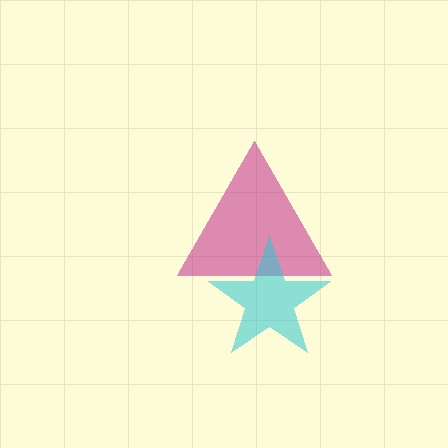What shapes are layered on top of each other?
The layered shapes are: a magenta triangle, a cyan star.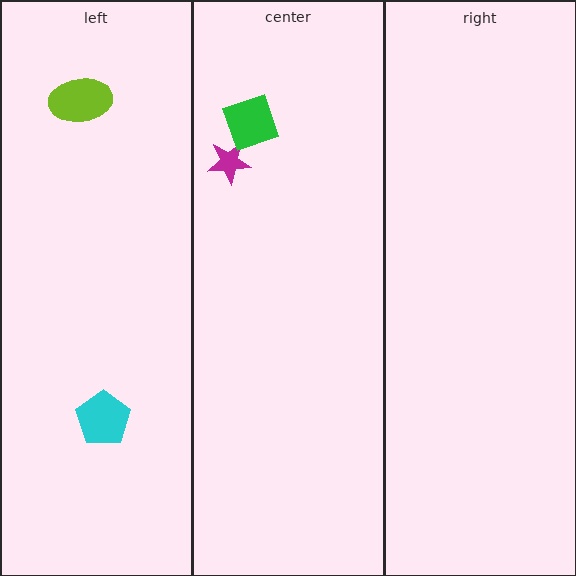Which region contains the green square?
The center region.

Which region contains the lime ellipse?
The left region.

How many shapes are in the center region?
2.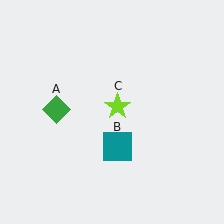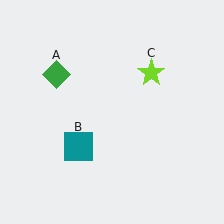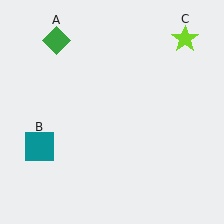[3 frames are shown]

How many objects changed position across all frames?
3 objects changed position: green diamond (object A), teal square (object B), lime star (object C).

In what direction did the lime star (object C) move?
The lime star (object C) moved up and to the right.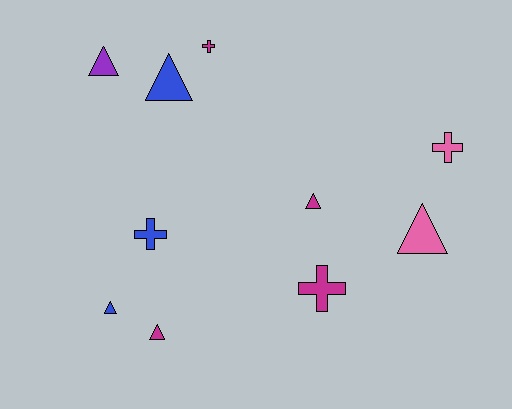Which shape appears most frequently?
Triangle, with 6 objects.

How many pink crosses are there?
There is 1 pink cross.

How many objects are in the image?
There are 10 objects.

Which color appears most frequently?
Magenta, with 4 objects.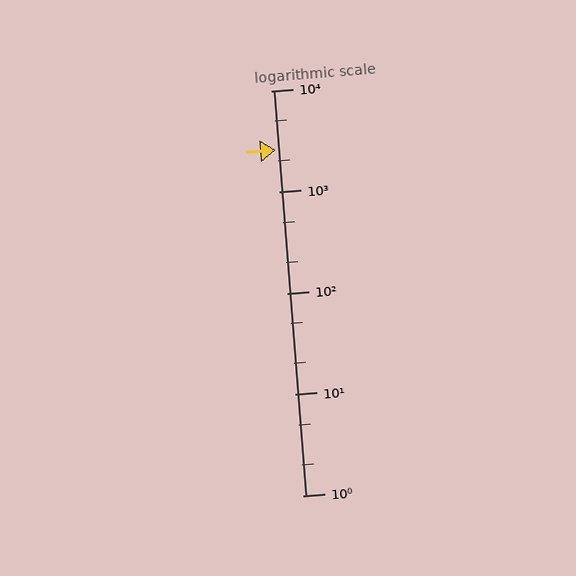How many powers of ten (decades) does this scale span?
The scale spans 4 decades, from 1 to 10000.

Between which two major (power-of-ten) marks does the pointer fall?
The pointer is between 1000 and 10000.